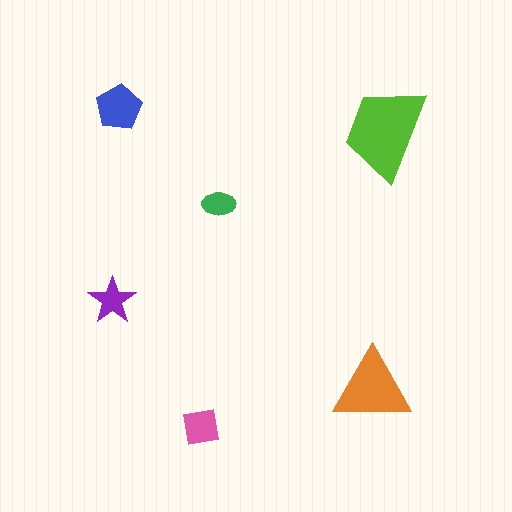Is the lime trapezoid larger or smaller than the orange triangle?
Larger.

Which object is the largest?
The lime trapezoid.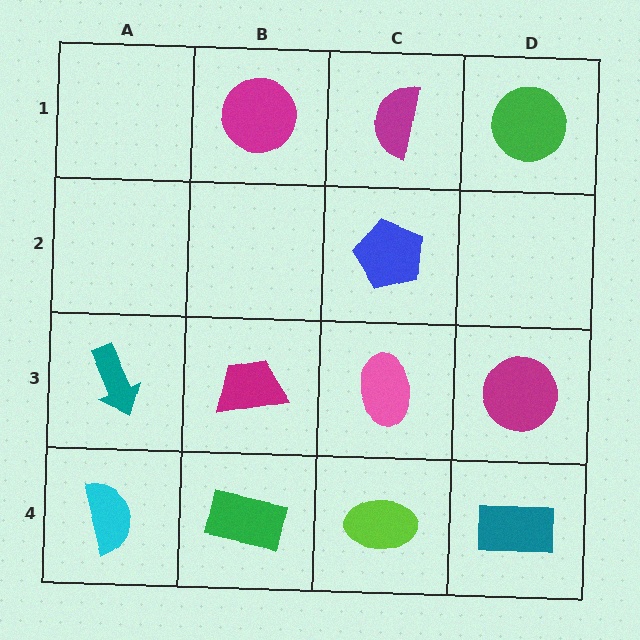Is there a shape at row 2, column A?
No, that cell is empty.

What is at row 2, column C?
A blue pentagon.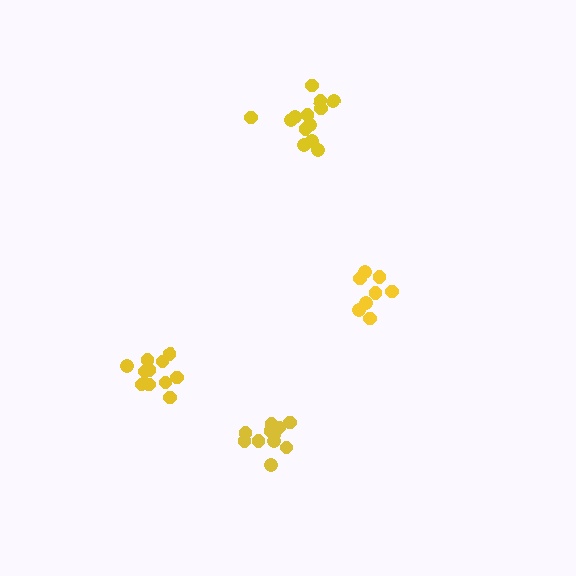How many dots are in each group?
Group 1: 12 dots, Group 2: 11 dots, Group 3: 13 dots, Group 4: 8 dots (44 total).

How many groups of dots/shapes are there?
There are 4 groups.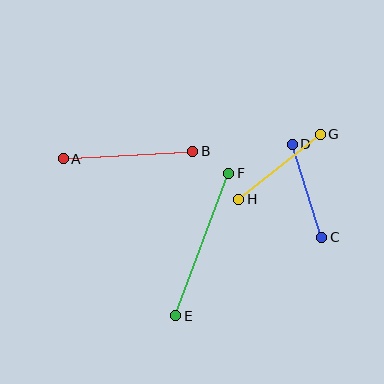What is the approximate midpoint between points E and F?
The midpoint is at approximately (202, 244) pixels.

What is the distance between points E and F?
The distance is approximately 152 pixels.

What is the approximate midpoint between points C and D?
The midpoint is at approximately (307, 191) pixels.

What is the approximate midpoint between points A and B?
The midpoint is at approximately (128, 155) pixels.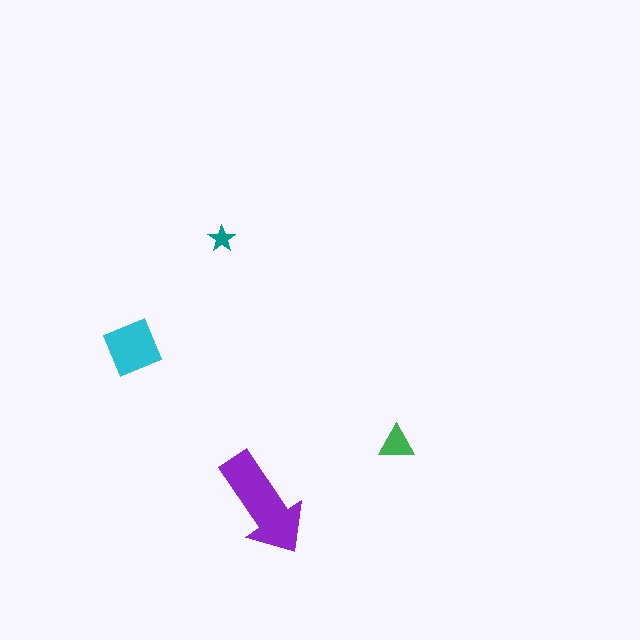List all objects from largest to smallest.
The purple arrow, the cyan square, the green triangle, the teal star.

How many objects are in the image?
There are 4 objects in the image.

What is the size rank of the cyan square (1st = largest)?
2nd.